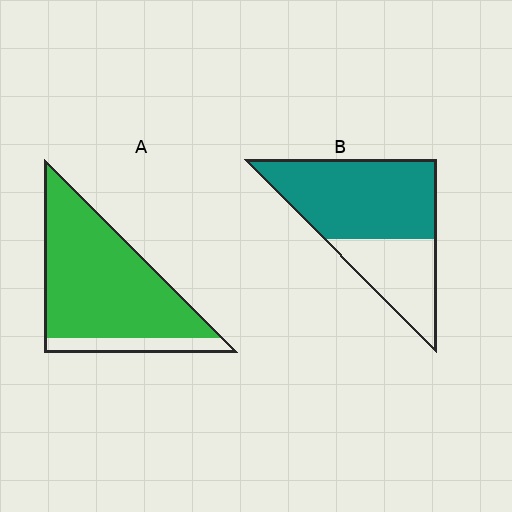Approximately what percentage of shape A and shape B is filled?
A is approximately 85% and B is approximately 65%.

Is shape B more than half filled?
Yes.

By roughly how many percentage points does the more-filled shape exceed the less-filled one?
By roughly 20 percentage points (A over B).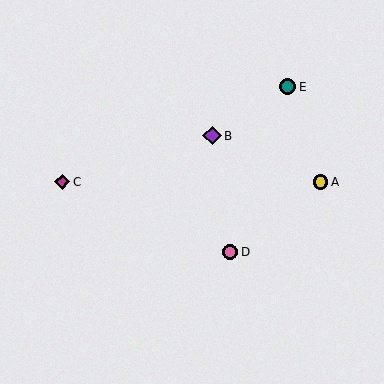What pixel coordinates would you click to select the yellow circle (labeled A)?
Click at (321, 182) to select the yellow circle A.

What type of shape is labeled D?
Shape D is a pink circle.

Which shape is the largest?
The purple diamond (labeled B) is the largest.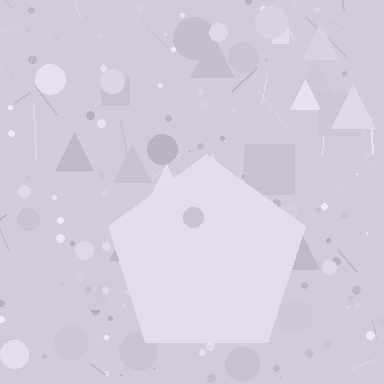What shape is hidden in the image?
A pentagon is hidden in the image.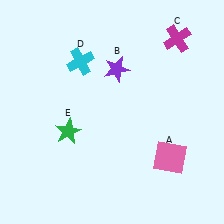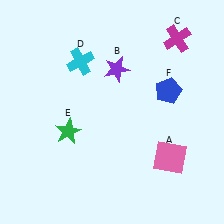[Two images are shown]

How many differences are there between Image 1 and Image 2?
There is 1 difference between the two images.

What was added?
A blue pentagon (F) was added in Image 2.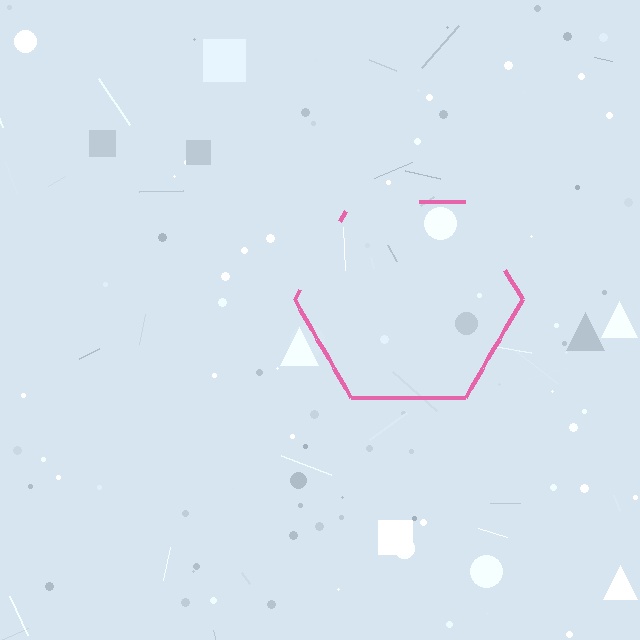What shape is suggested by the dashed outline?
The dashed outline suggests a hexagon.